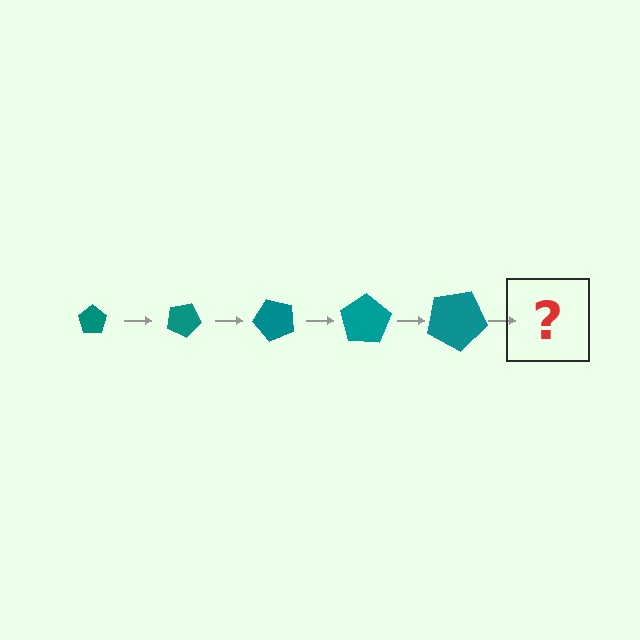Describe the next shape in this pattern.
It should be a pentagon, larger than the previous one and rotated 125 degrees from the start.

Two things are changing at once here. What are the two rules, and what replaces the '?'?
The two rules are that the pentagon grows larger each step and it rotates 25 degrees each step. The '?' should be a pentagon, larger than the previous one and rotated 125 degrees from the start.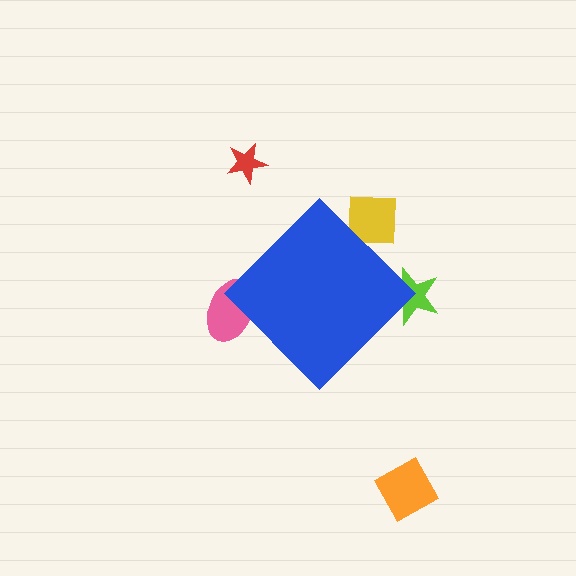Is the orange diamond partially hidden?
No, the orange diamond is fully visible.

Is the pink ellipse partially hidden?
Yes, the pink ellipse is partially hidden behind the blue diamond.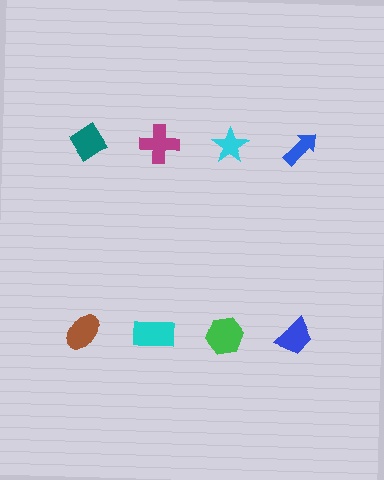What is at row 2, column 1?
A brown ellipse.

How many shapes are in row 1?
4 shapes.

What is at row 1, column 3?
A cyan star.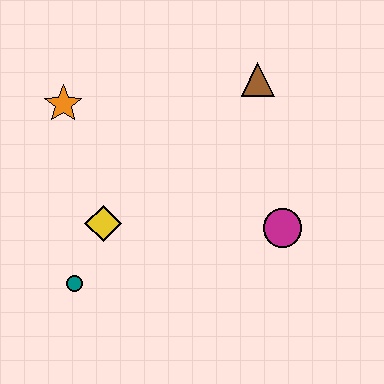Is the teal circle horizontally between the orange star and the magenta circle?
Yes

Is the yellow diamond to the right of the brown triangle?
No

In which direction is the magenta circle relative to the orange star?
The magenta circle is to the right of the orange star.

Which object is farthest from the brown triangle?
The teal circle is farthest from the brown triangle.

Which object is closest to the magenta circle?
The brown triangle is closest to the magenta circle.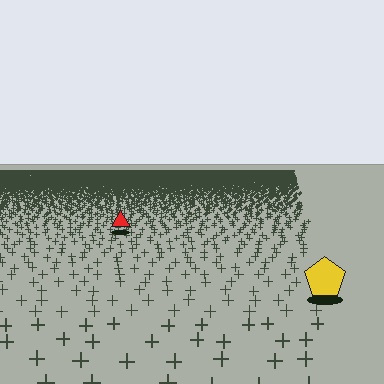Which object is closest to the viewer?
The yellow pentagon is closest. The texture marks near it are larger and more spread out.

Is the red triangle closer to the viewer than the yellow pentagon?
No. The yellow pentagon is closer — you can tell from the texture gradient: the ground texture is coarser near it.